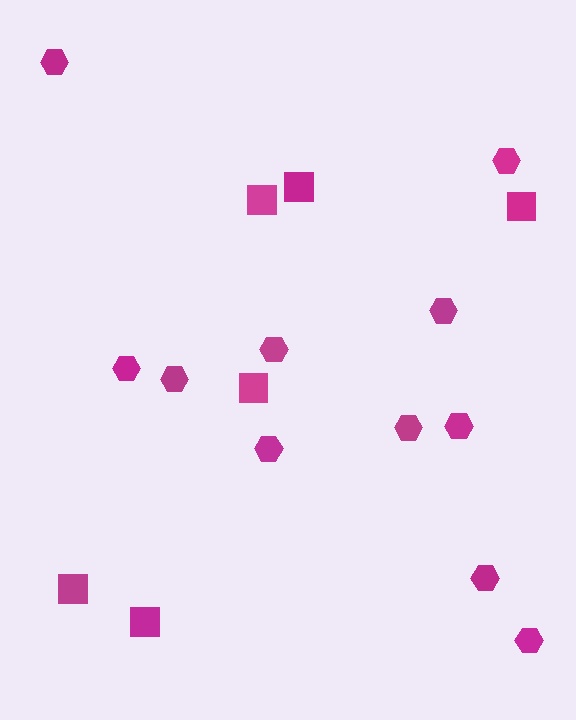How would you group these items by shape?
There are 2 groups: one group of hexagons (11) and one group of squares (6).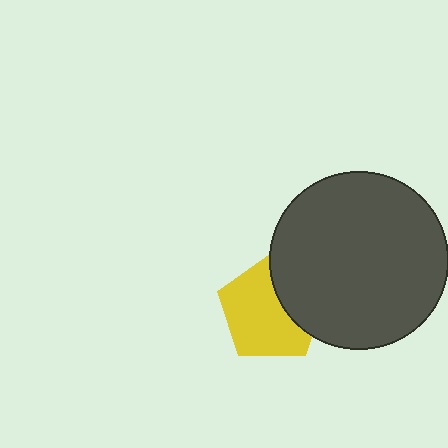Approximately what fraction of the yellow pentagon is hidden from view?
Roughly 32% of the yellow pentagon is hidden behind the dark gray circle.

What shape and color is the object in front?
The object in front is a dark gray circle.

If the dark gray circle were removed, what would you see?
You would see the complete yellow pentagon.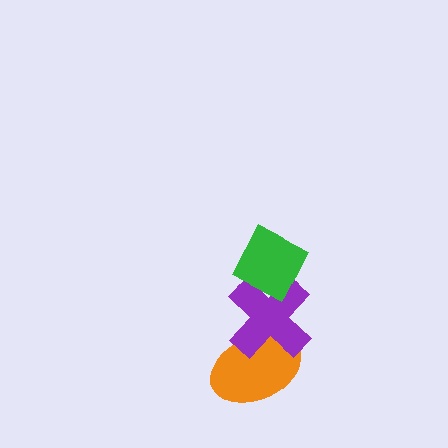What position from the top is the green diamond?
The green diamond is 1st from the top.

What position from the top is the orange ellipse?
The orange ellipse is 3rd from the top.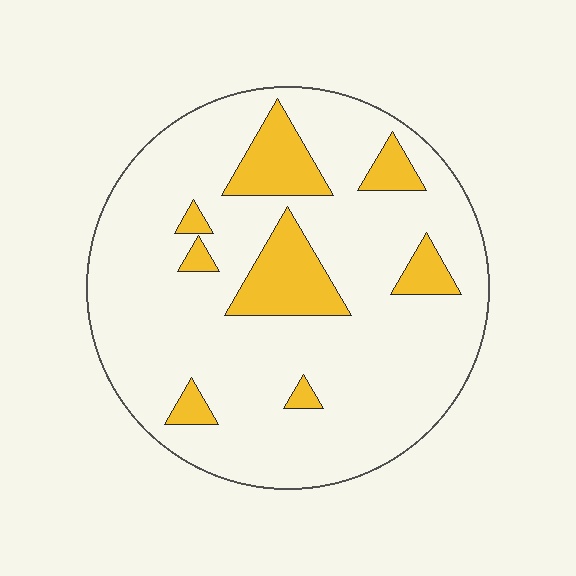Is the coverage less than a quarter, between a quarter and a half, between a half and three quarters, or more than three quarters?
Less than a quarter.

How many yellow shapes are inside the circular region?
8.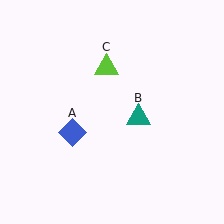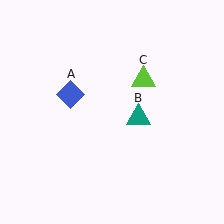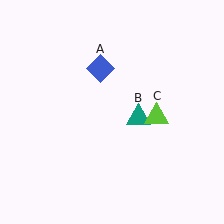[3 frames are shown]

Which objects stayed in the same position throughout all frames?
Teal triangle (object B) remained stationary.